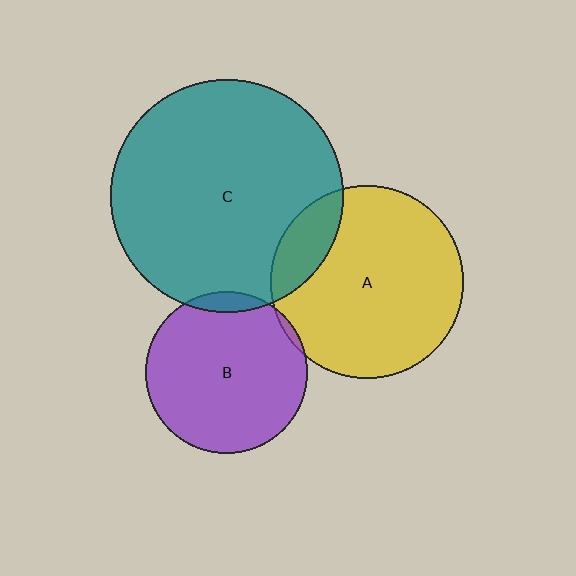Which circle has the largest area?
Circle C (teal).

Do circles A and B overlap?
Yes.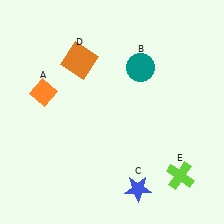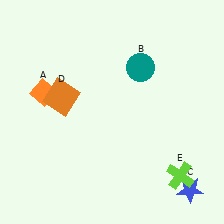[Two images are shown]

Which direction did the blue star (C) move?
The blue star (C) moved right.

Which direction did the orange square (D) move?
The orange square (D) moved down.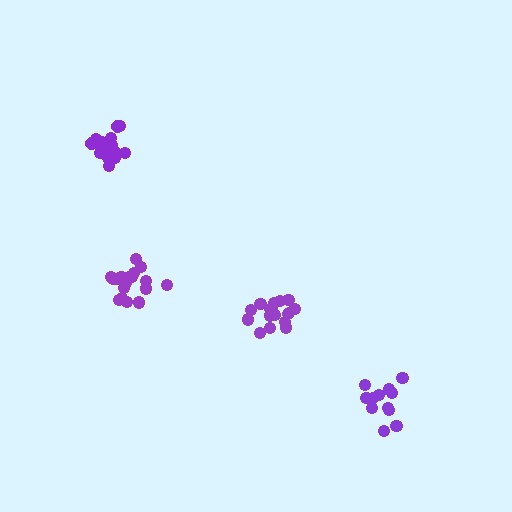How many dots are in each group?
Group 1: 18 dots, Group 2: 18 dots, Group 3: 17 dots, Group 4: 12 dots (65 total).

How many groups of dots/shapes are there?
There are 4 groups.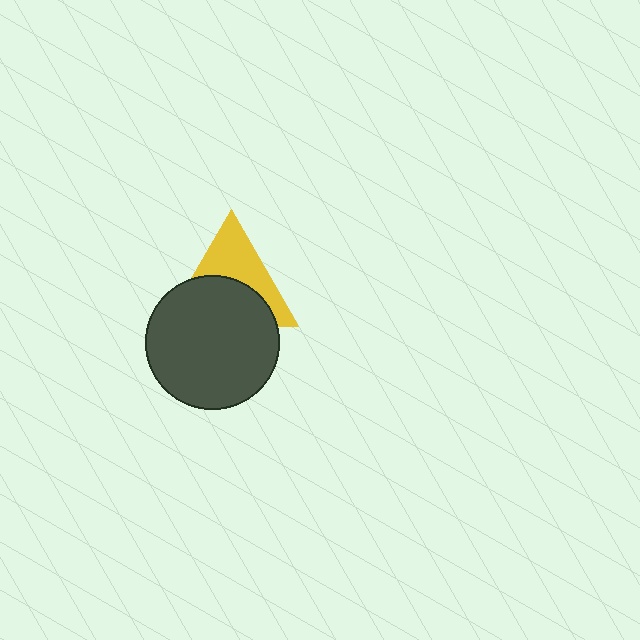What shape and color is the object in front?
The object in front is a dark gray circle.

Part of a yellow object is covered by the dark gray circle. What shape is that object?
It is a triangle.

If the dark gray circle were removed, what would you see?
You would see the complete yellow triangle.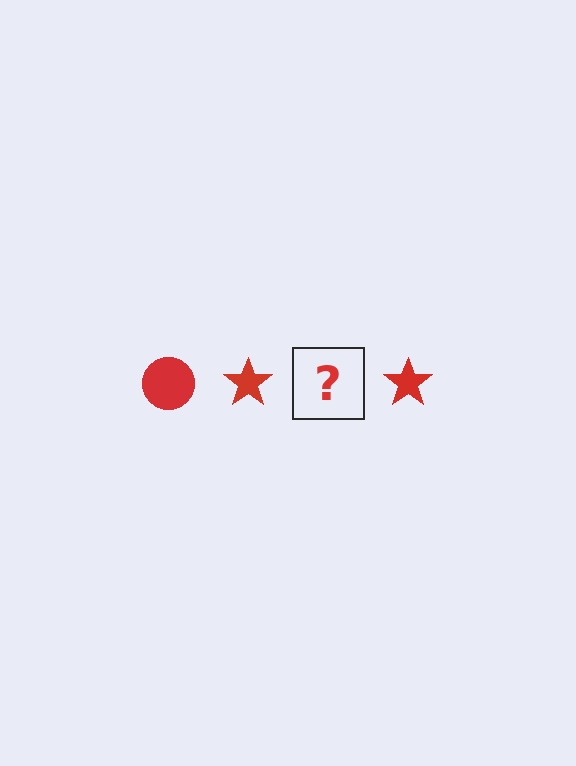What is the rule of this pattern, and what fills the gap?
The rule is that the pattern cycles through circle, star shapes in red. The gap should be filled with a red circle.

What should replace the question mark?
The question mark should be replaced with a red circle.